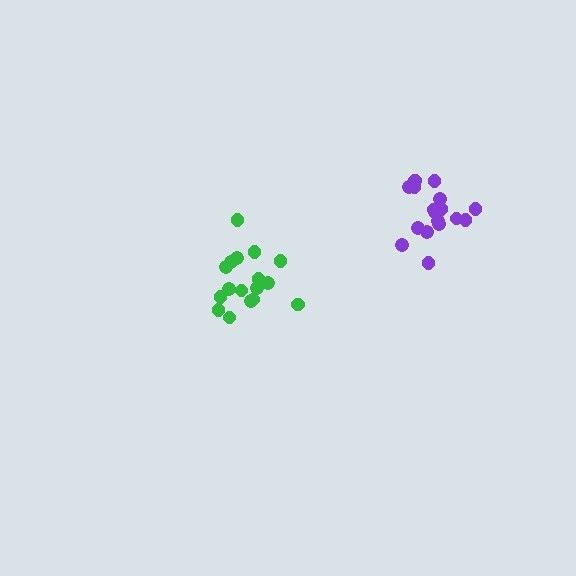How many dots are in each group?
Group 1: 17 dots, Group 2: 17 dots (34 total).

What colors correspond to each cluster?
The clusters are colored: green, purple.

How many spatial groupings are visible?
There are 2 spatial groupings.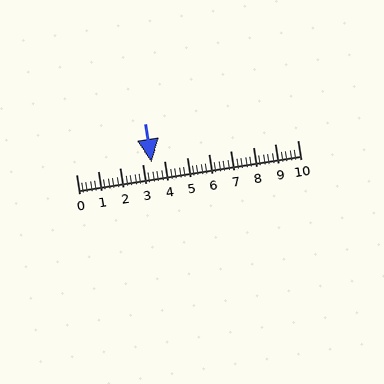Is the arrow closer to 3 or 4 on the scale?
The arrow is closer to 3.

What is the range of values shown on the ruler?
The ruler shows values from 0 to 10.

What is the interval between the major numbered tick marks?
The major tick marks are spaced 1 units apart.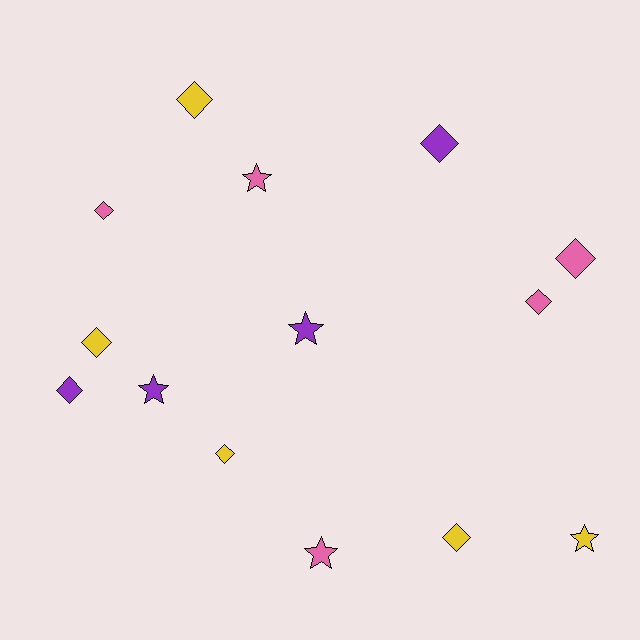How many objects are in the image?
There are 14 objects.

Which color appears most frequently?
Yellow, with 5 objects.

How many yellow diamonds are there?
There are 4 yellow diamonds.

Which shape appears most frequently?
Diamond, with 9 objects.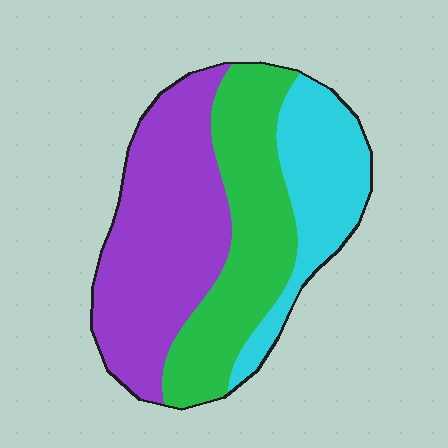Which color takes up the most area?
Purple, at roughly 45%.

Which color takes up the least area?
Cyan, at roughly 25%.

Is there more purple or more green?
Purple.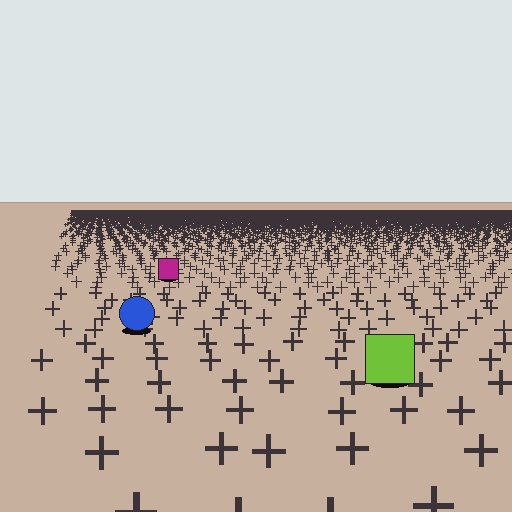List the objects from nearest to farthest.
From nearest to farthest: the lime square, the blue circle, the magenta square.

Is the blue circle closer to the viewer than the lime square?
No. The lime square is closer — you can tell from the texture gradient: the ground texture is coarser near it.